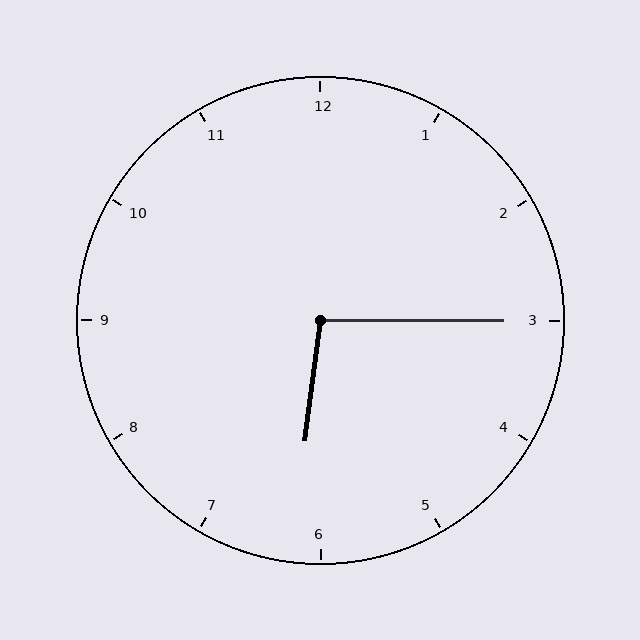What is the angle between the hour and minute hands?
Approximately 98 degrees.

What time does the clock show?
6:15.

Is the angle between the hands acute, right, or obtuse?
It is obtuse.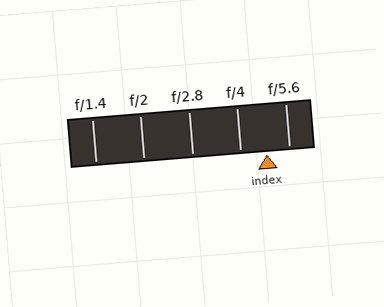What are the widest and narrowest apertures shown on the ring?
The widest aperture shown is f/1.4 and the narrowest is f/5.6.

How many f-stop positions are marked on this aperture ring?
There are 5 f-stop positions marked.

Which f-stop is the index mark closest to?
The index mark is closest to f/5.6.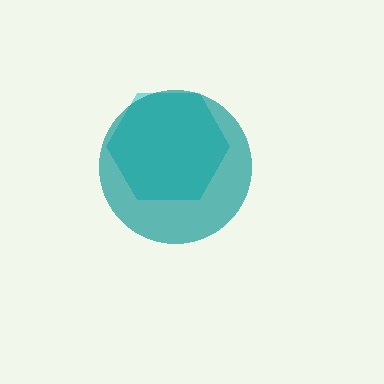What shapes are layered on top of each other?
The layered shapes are: a cyan hexagon, a teal circle.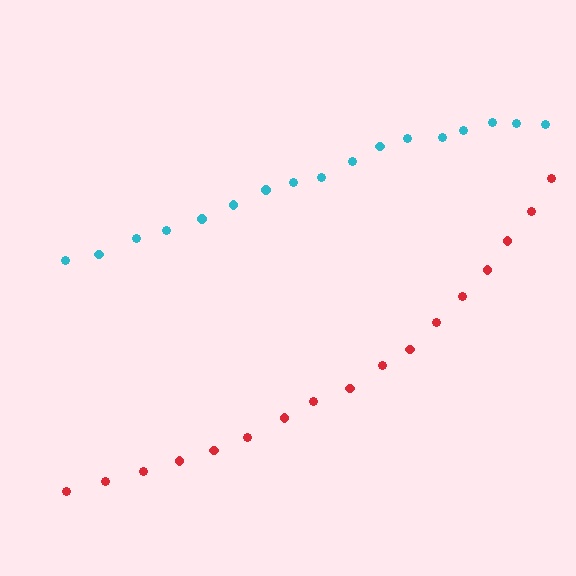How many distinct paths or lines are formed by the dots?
There are 2 distinct paths.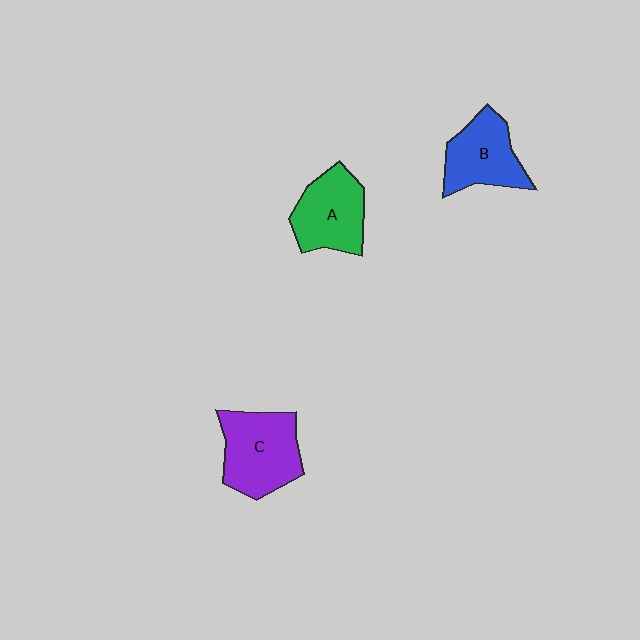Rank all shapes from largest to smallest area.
From largest to smallest: C (purple), A (green), B (blue).